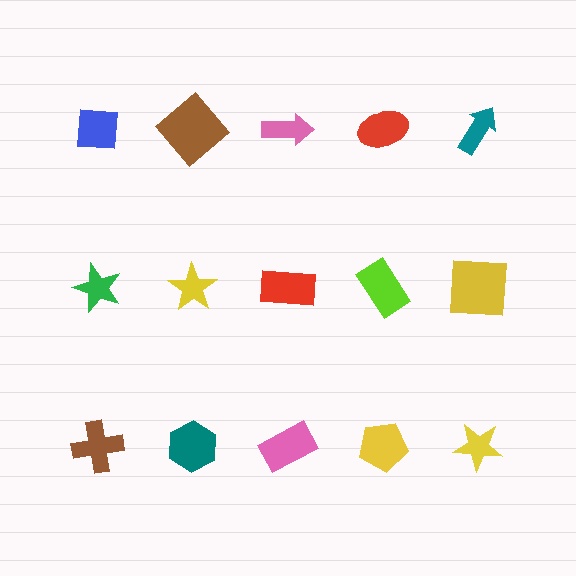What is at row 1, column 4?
A red ellipse.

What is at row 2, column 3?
A red rectangle.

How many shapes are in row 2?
5 shapes.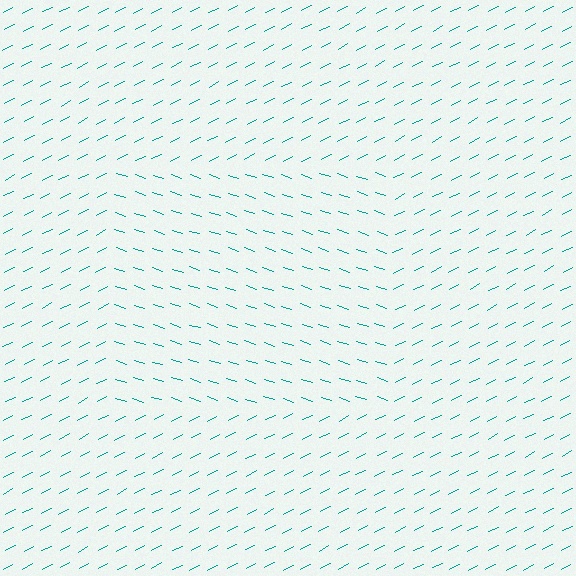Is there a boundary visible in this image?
Yes, there is a texture boundary formed by a change in line orientation.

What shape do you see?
I see a rectangle.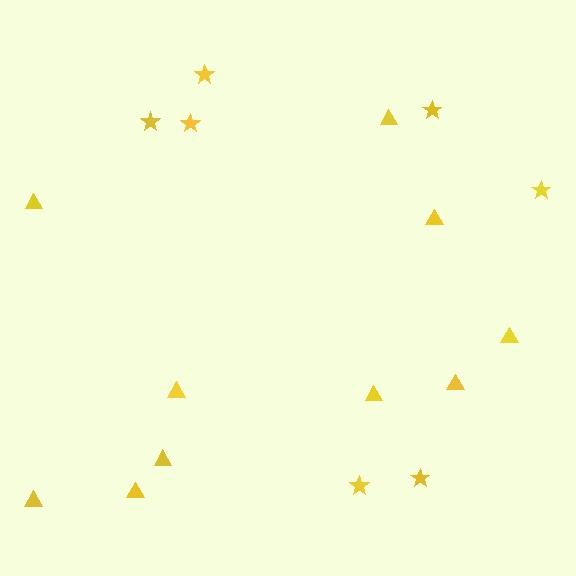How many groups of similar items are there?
There are 2 groups: one group of triangles (10) and one group of stars (7).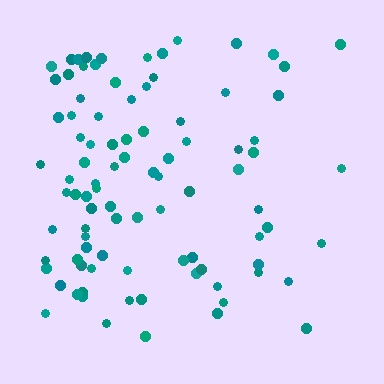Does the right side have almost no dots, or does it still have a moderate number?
Still a moderate number, just noticeably fewer than the left.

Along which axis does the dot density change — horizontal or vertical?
Horizontal.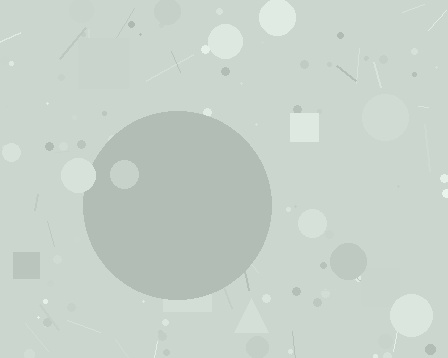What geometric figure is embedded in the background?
A circle is embedded in the background.